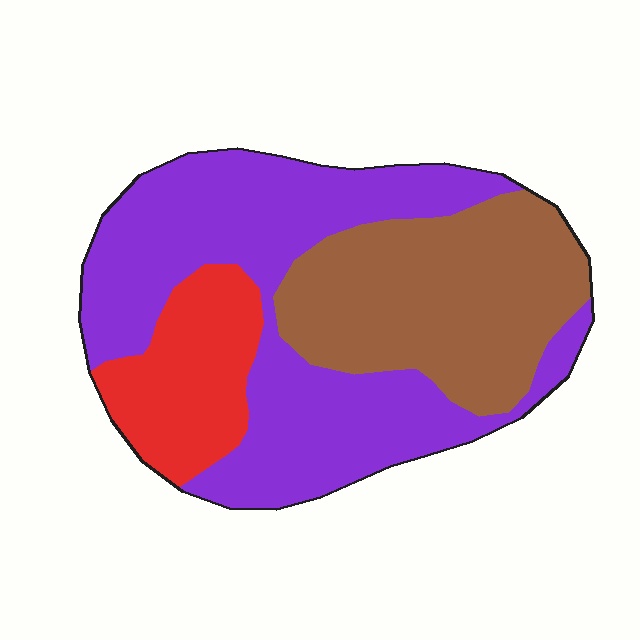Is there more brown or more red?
Brown.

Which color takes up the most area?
Purple, at roughly 50%.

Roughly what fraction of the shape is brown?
Brown covers 33% of the shape.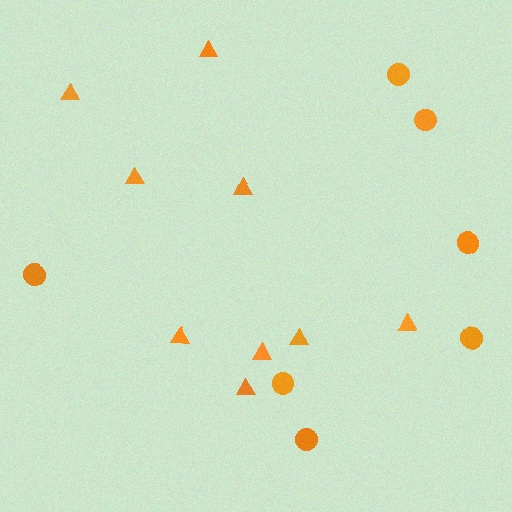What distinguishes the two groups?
There are 2 groups: one group of circles (7) and one group of triangles (9).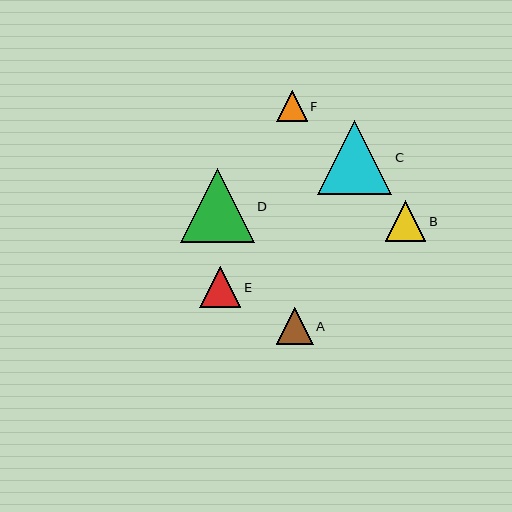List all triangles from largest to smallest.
From largest to smallest: C, D, E, B, A, F.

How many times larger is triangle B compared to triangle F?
Triangle B is approximately 1.3 times the size of triangle F.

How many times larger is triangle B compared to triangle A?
Triangle B is approximately 1.1 times the size of triangle A.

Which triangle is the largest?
Triangle C is the largest with a size of approximately 74 pixels.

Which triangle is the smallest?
Triangle F is the smallest with a size of approximately 31 pixels.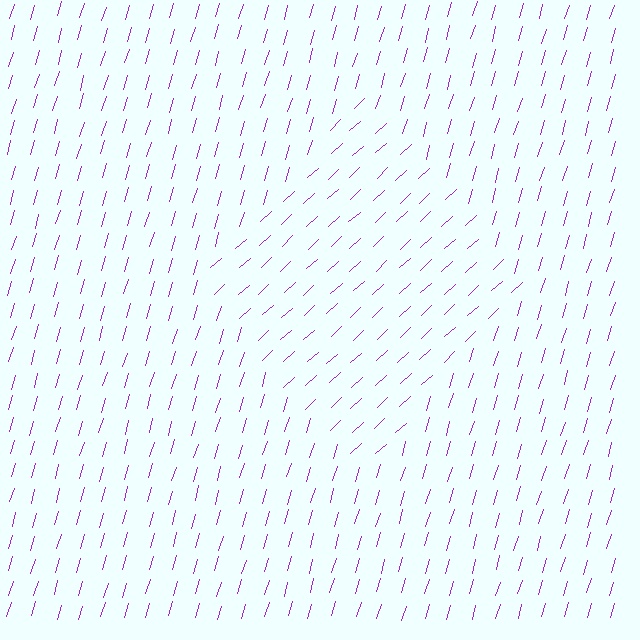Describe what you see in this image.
The image is filled with small purple line segments. A diamond region in the image has lines oriented differently from the surrounding lines, creating a visible texture boundary.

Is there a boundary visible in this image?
Yes, there is a texture boundary formed by a change in line orientation.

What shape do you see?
I see a diamond.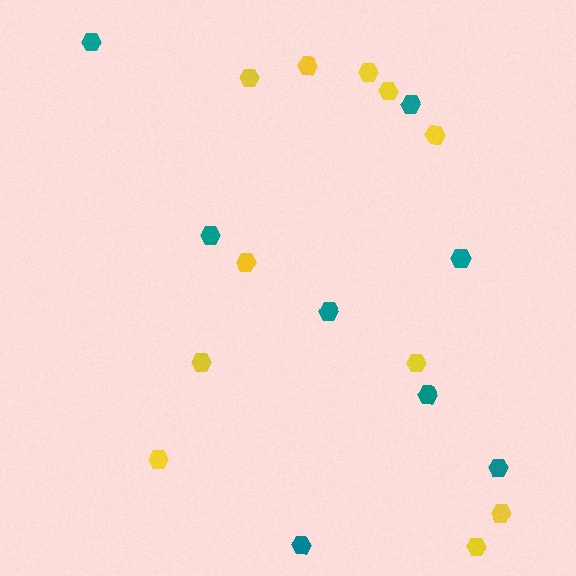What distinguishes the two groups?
There are 2 groups: one group of teal hexagons (8) and one group of yellow hexagons (11).